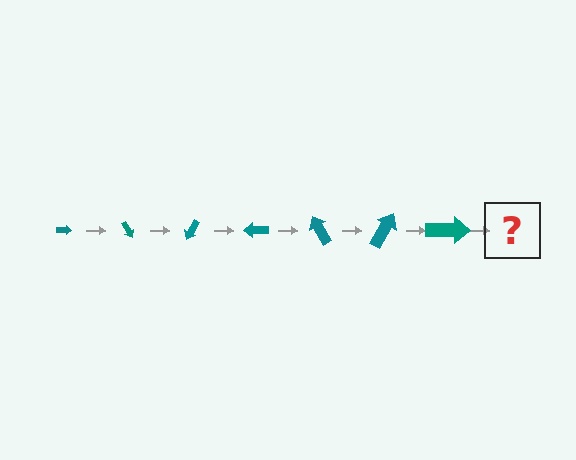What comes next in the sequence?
The next element should be an arrow, larger than the previous one and rotated 420 degrees from the start.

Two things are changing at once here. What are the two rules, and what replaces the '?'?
The two rules are that the arrow grows larger each step and it rotates 60 degrees each step. The '?' should be an arrow, larger than the previous one and rotated 420 degrees from the start.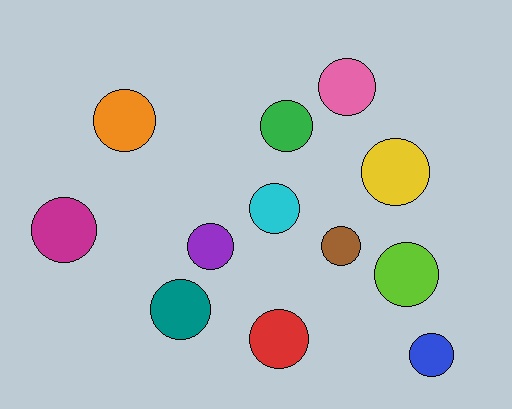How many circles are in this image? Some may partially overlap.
There are 12 circles.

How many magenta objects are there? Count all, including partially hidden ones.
There is 1 magenta object.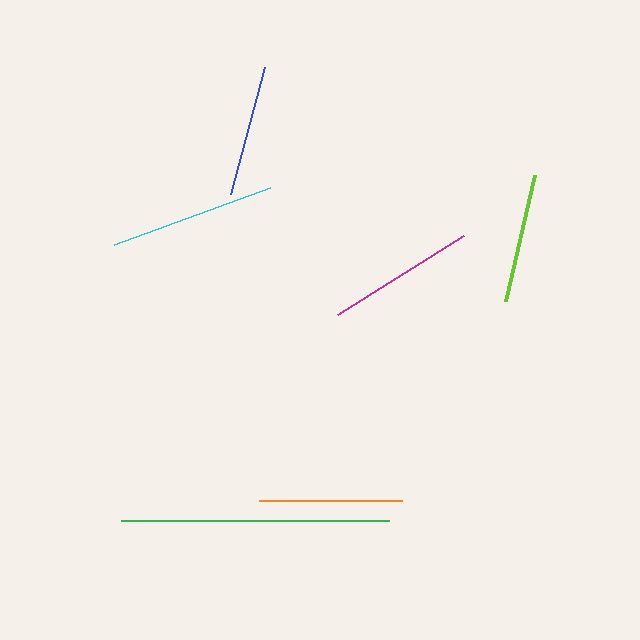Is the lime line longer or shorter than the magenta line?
The magenta line is longer than the lime line.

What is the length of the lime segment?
The lime segment is approximately 129 pixels long.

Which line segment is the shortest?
The lime line is the shortest at approximately 129 pixels.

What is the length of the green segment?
The green segment is approximately 268 pixels long.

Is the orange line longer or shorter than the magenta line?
The magenta line is longer than the orange line.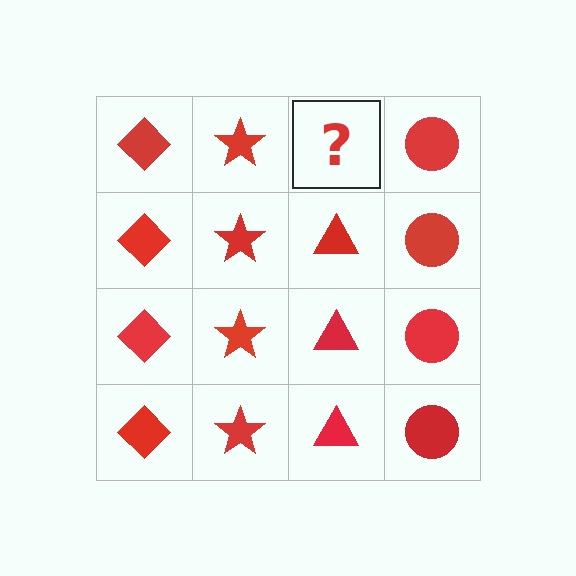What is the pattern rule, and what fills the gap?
The rule is that each column has a consistent shape. The gap should be filled with a red triangle.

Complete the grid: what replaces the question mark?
The question mark should be replaced with a red triangle.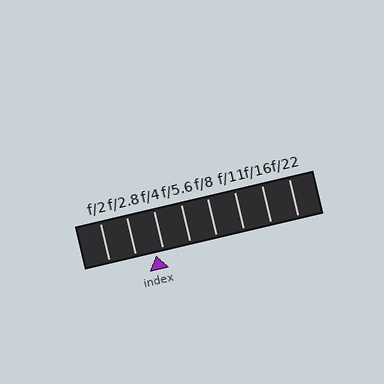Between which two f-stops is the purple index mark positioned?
The index mark is between f/2.8 and f/4.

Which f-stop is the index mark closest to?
The index mark is closest to f/4.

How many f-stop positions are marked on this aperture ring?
There are 8 f-stop positions marked.